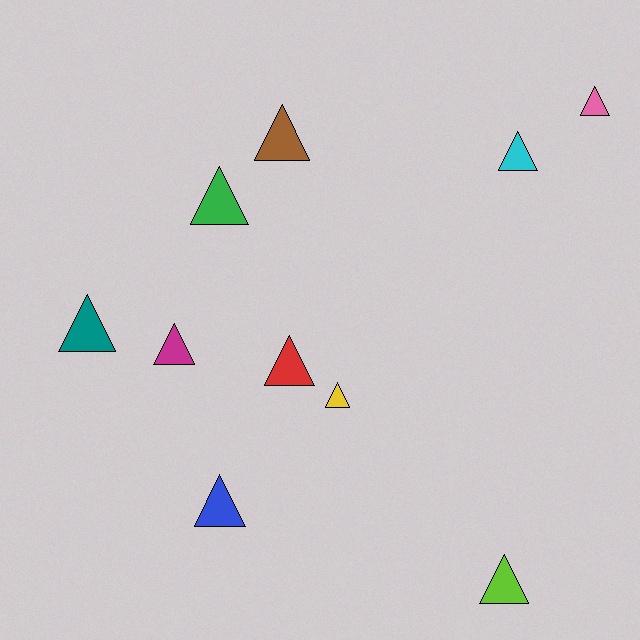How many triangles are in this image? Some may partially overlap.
There are 10 triangles.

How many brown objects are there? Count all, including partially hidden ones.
There is 1 brown object.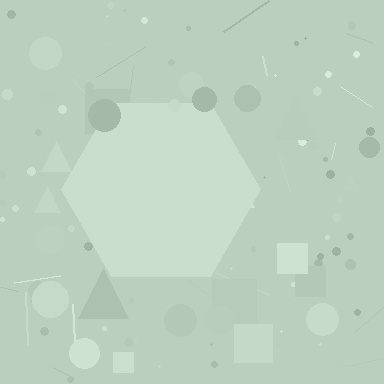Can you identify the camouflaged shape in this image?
The camouflaged shape is a hexagon.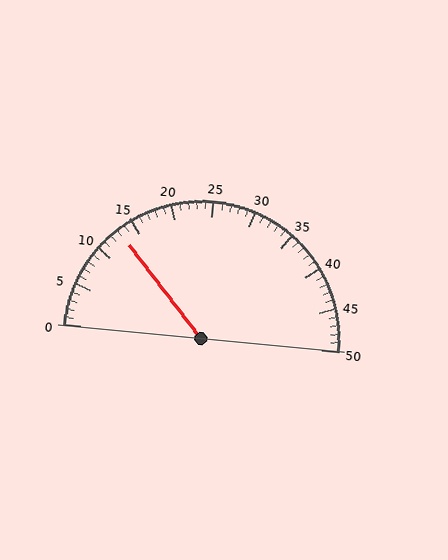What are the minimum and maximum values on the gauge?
The gauge ranges from 0 to 50.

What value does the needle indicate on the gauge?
The needle indicates approximately 13.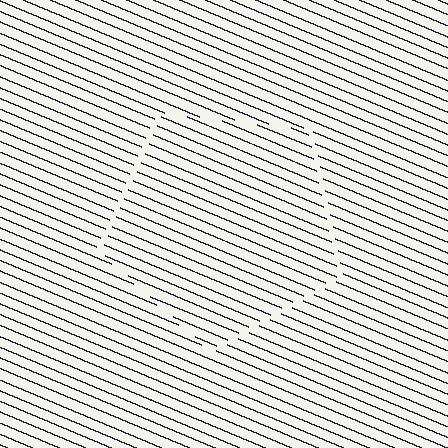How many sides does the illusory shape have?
5 sides — the line-ends trace a pentagon.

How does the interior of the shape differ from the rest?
The interior of the shape contains the same grating, shifted by half a period — the contour is defined by the phase discontinuity where line-ends from the inner and outer gratings abut.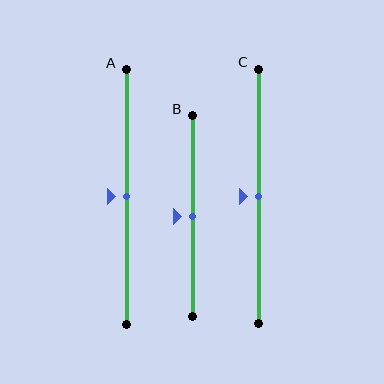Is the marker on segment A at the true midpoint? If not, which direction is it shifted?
Yes, the marker on segment A is at the true midpoint.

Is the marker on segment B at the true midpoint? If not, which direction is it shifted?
Yes, the marker on segment B is at the true midpoint.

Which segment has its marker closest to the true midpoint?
Segment A has its marker closest to the true midpoint.